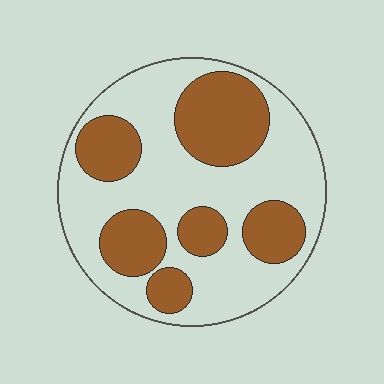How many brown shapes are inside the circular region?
6.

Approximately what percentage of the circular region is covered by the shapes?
Approximately 35%.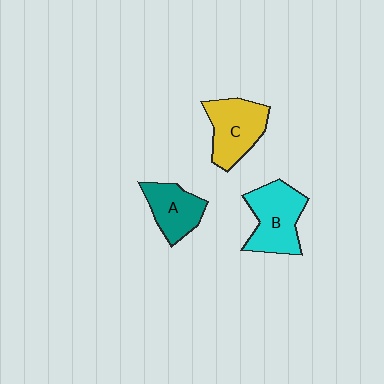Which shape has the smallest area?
Shape A (teal).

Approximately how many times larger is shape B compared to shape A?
Approximately 1.4 times.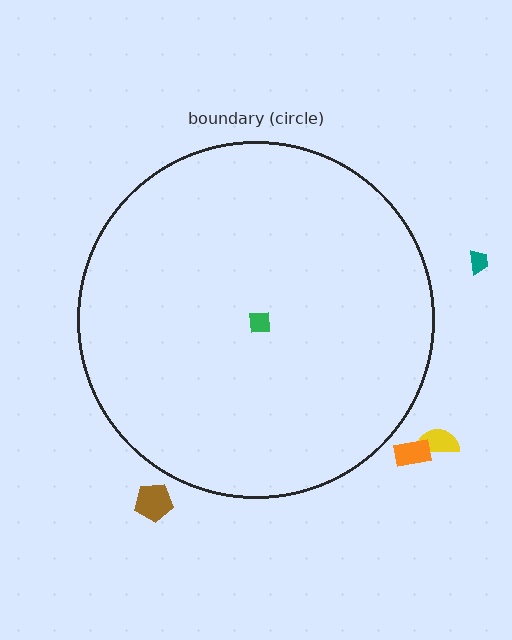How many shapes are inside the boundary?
1 inside, 4 outside.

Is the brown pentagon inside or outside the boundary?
Outside.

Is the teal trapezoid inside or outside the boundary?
Outside.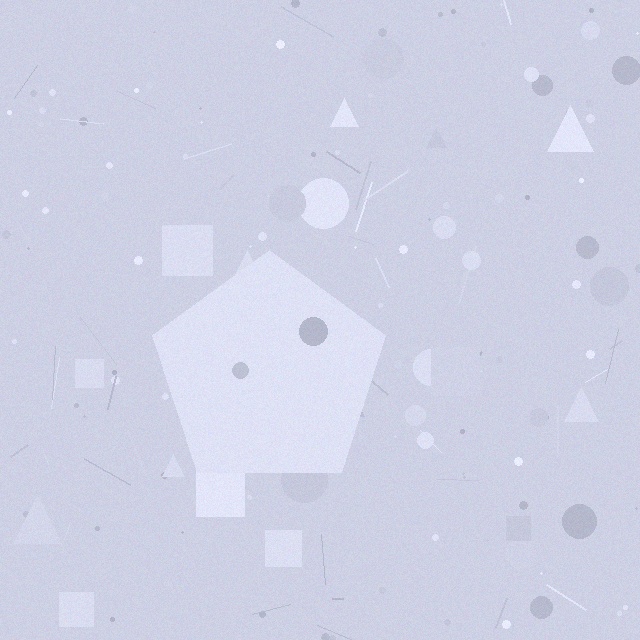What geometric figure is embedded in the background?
A pentagon is embedded in the background.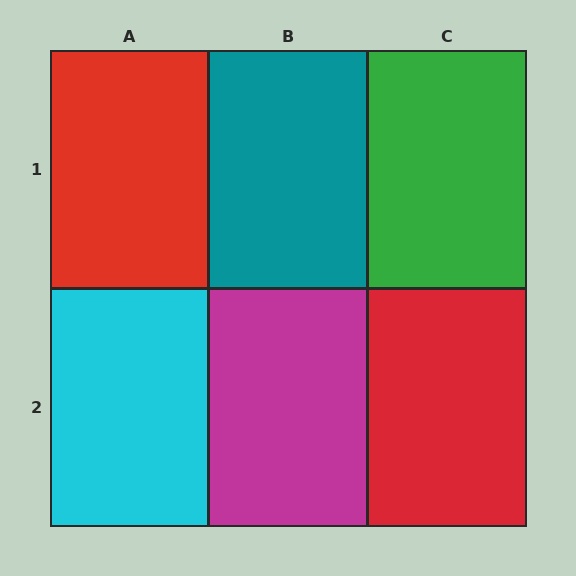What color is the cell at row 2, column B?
Magenta.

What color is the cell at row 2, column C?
Red.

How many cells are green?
1 cell is green.